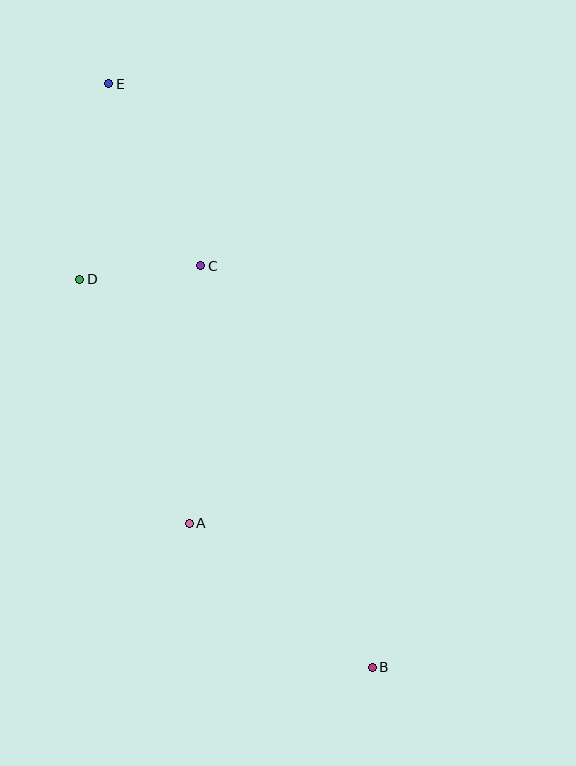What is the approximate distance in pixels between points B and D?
The distance between B and D is approximately 485 pixels.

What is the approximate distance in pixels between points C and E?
The distance between C and E is approximately 204 pixels.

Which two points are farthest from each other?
Points B and E are farthest from each other.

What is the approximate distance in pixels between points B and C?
The distance between B and C is approximately 437 pixels.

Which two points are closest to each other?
Points C and D are closest to each other.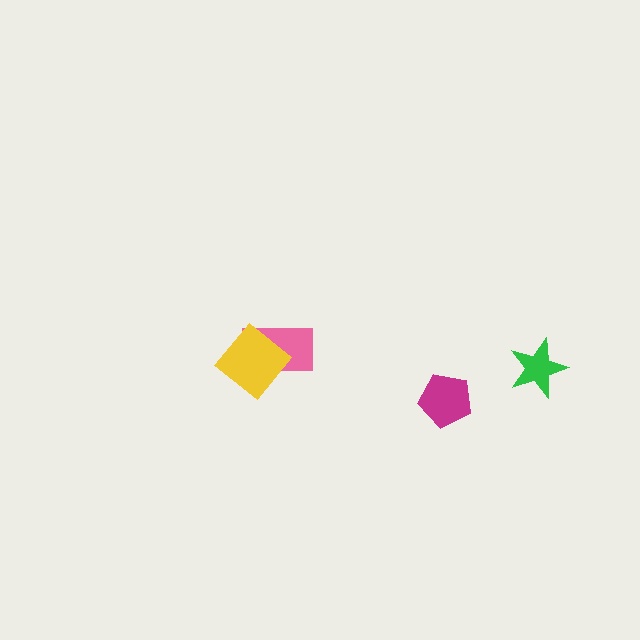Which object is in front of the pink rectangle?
The yellow diamond is in front of the pink rectangle.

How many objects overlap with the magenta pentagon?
0 objects overlap with the magenta pentagon.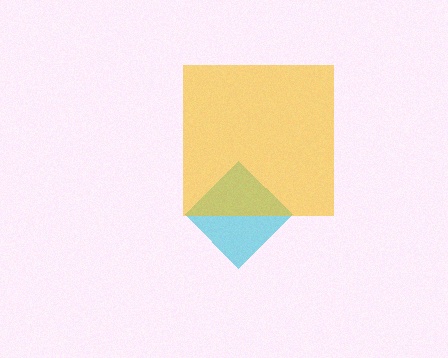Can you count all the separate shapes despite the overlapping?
Yes, there are 2 separate shapes.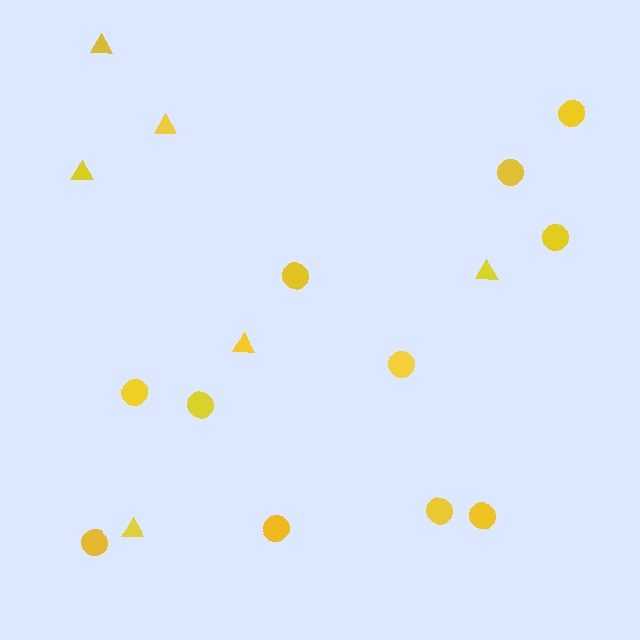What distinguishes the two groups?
There are 2 groups: one group of circles (11) and one group of triangles (6).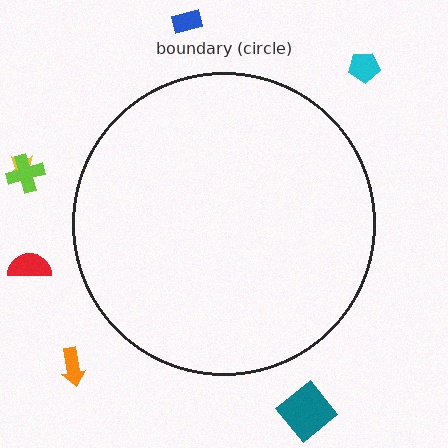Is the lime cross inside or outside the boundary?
Outside.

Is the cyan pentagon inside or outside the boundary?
Outside.